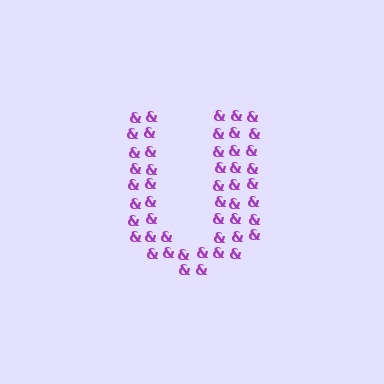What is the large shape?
The large shape is the letter U.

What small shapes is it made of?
It is made of small ampersands.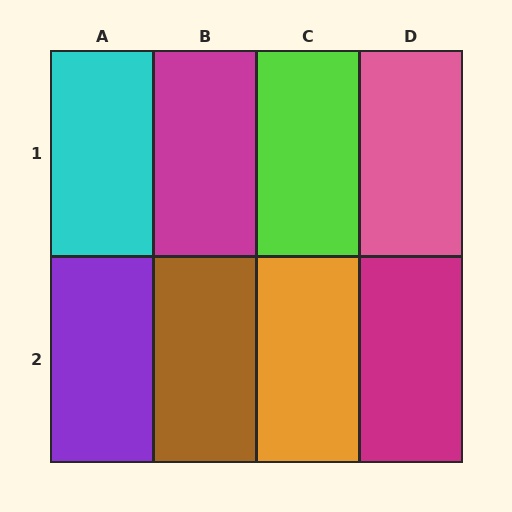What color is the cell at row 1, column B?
Magenta.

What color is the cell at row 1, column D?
Pink.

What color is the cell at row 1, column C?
Lime.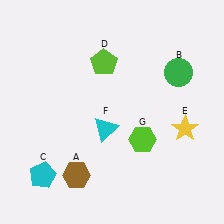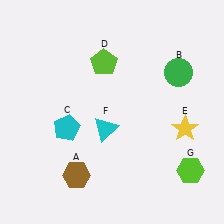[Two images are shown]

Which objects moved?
The objects that moved are: the cyan pentagon (C), the lime hexagon (G).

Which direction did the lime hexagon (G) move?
The lime hexagon (G) moved right.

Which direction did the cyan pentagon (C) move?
The cyan pentagon (C) moved up.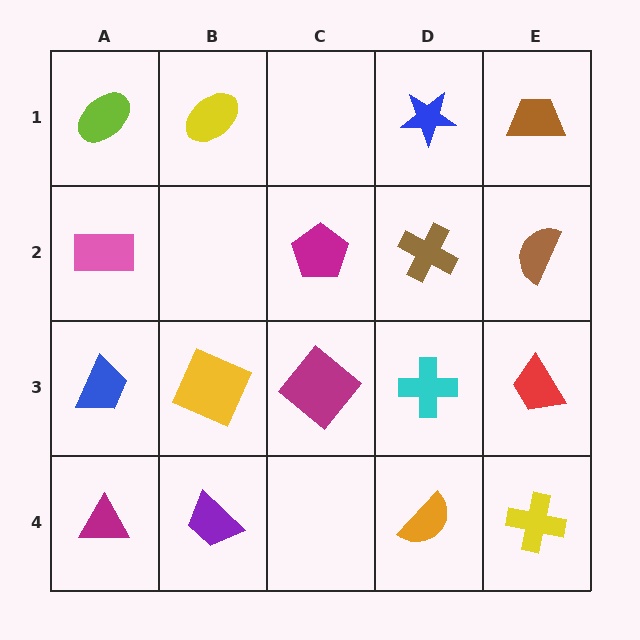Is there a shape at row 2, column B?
No, that cell is empty.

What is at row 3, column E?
A red trapezoid.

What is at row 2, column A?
A pink rectangle.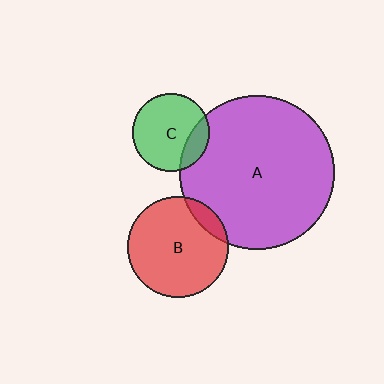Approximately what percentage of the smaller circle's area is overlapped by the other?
Approximately 10%.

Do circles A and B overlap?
Yes.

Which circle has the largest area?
Circle A (purple).